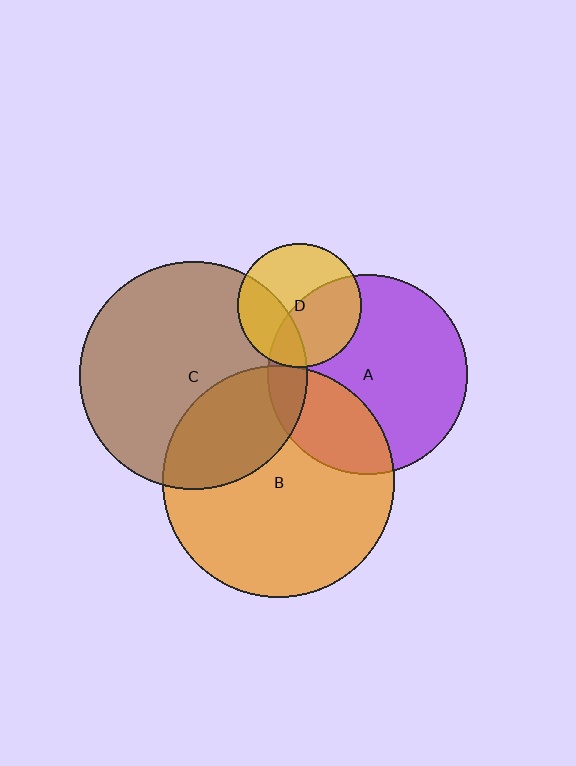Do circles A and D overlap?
Yes.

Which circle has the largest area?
Circle B (orange).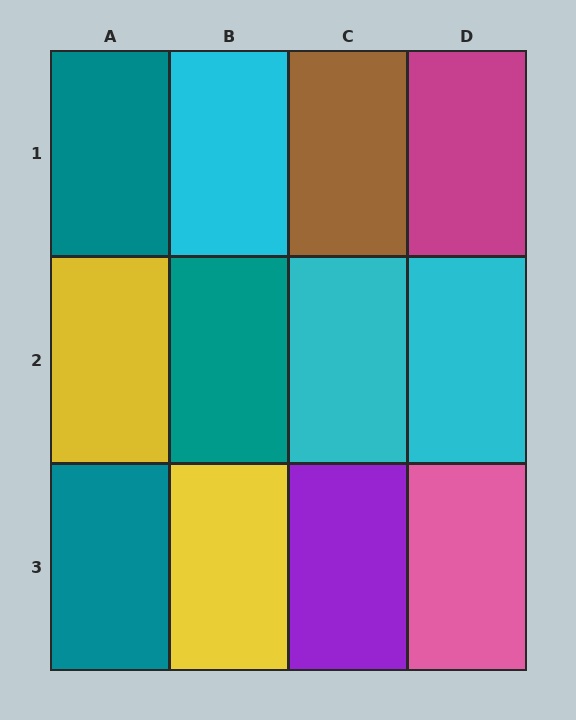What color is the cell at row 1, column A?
Teal.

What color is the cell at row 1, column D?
Magenta.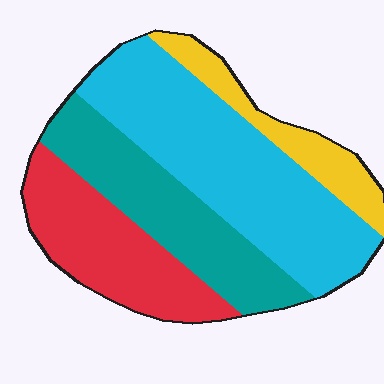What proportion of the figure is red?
Red covers about 25% of the figure.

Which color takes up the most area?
Cyan, at roughly 40%.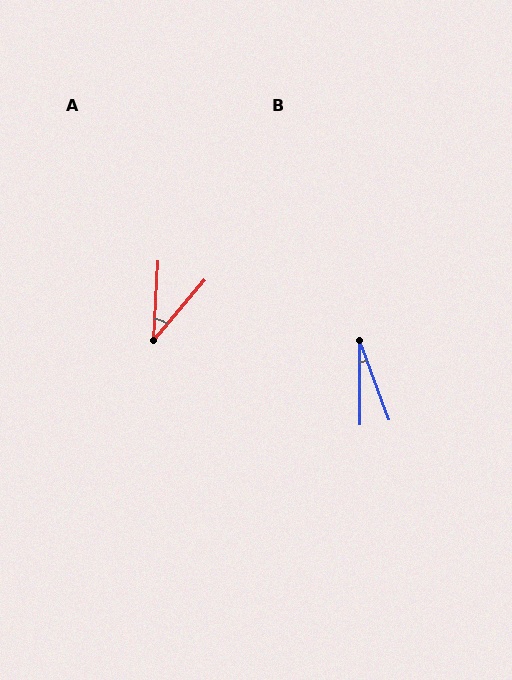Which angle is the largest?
A, at approximately 37 degrees.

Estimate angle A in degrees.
Approximately 37 degrees.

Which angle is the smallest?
B, at approximately 20 degrees.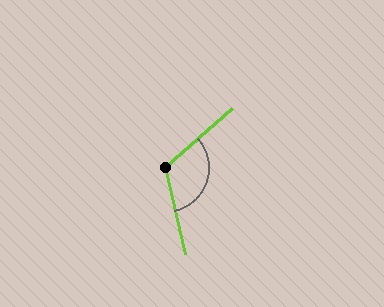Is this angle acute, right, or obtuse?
It is obtuse.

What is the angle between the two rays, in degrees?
Approximately 118 degrees.